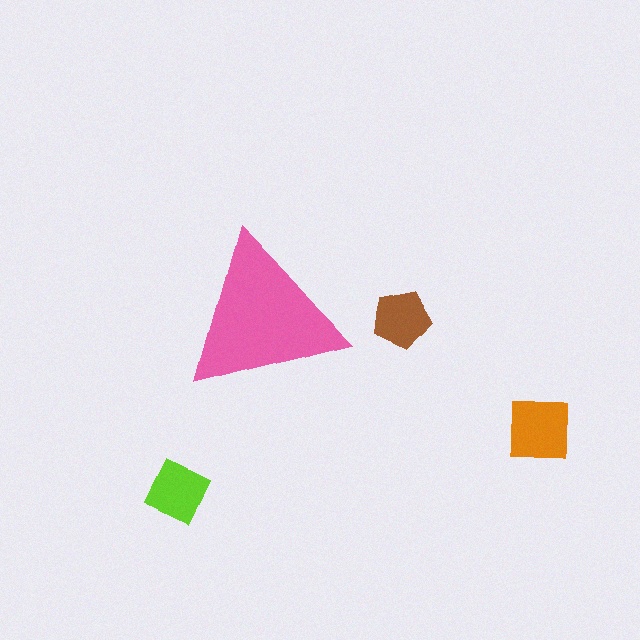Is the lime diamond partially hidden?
No, the lime diamond is fully visible.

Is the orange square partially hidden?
No, the orange square is fully visible.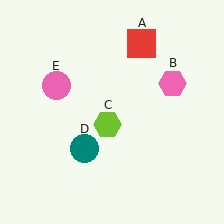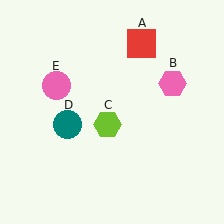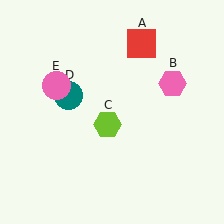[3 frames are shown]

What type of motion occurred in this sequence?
The teal circle (object D) rotated clockwise around the center of the scene.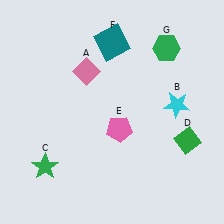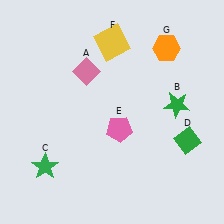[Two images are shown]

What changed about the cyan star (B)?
In Image 1, B is cyan. In Image 2, it changed to green.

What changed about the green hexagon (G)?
In Image 1, G is green. In Image 2, it changed to orange.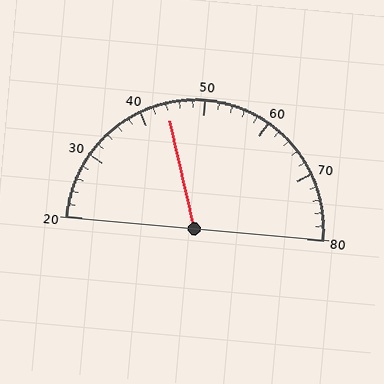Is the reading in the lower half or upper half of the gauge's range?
The reading is in the lower half of the range (20 to 80).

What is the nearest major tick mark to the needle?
The nearest major tick mark is 40.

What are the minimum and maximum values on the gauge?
The gauge ranges from 20 to 80.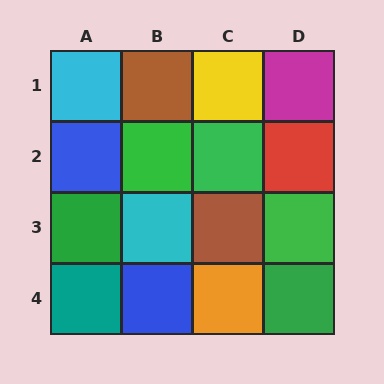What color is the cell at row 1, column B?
Brown.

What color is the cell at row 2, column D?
Red.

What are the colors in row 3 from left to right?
Green, cyan, brown, green.